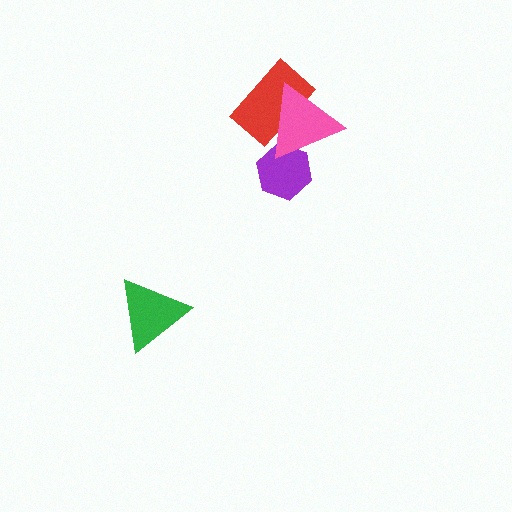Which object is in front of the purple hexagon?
The pink triangle is in front of the purple hexagon.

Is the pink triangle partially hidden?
No, no other shape covers it.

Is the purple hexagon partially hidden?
Yes, it is partially covered by another shape.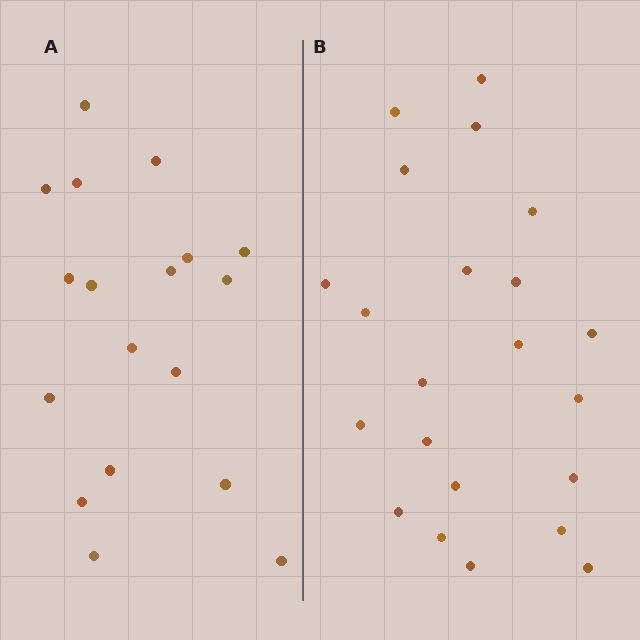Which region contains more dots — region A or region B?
Region B (the right region) has more dots.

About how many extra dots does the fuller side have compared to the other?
Region B has about 4 more dots than region A.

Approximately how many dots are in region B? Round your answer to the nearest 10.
About 20 dots. (The exact count is 22, which rounds to 20.)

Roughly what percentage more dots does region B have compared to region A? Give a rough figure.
About 20% more.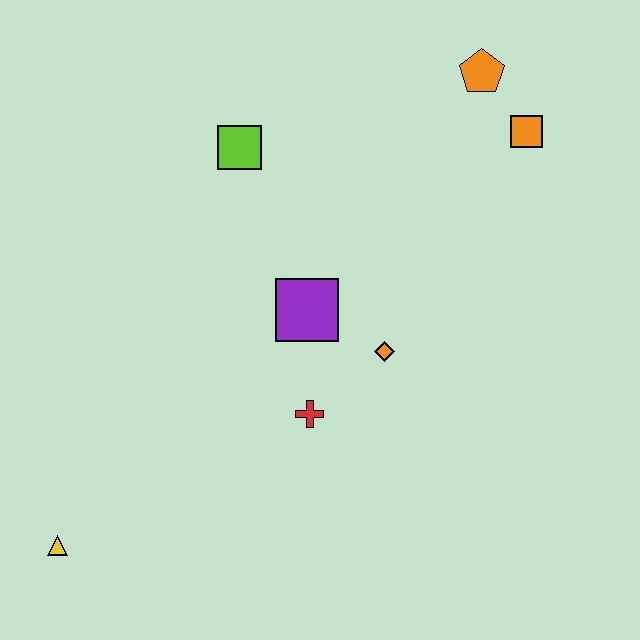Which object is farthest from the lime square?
The yellow triangle is farthest from the lime square.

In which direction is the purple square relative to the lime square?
The purple square is below the lime square.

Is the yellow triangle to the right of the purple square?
No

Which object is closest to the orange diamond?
The purple square is closest to the orange diamond.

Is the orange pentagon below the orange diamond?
No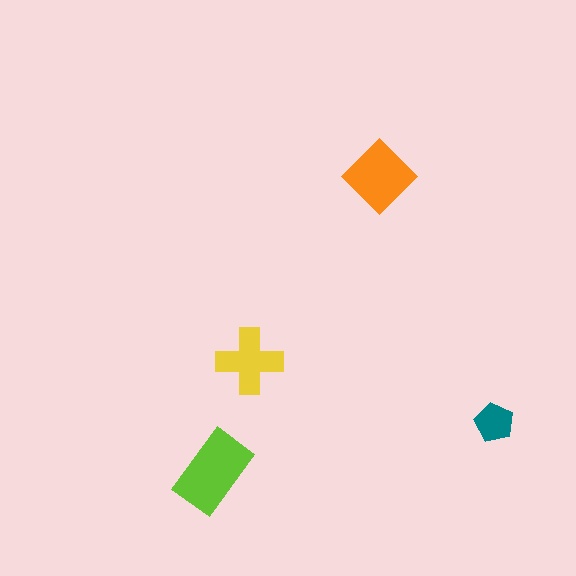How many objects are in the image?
There are 4 objects in the image.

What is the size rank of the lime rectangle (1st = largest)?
1st.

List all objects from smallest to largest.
The teal pentagon, the yellow cross, the orange diamond, the lime rectangle.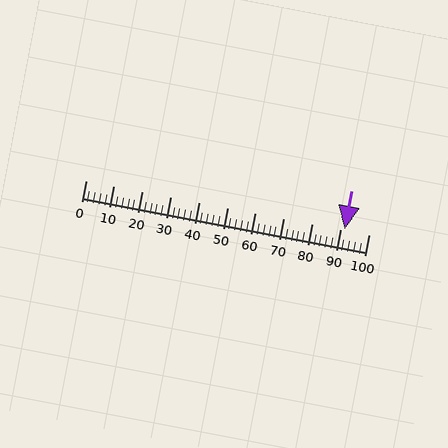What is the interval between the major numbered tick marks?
The major tick marks are spaced 10 units apart.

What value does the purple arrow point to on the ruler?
The purple arrow points to approximately 91.